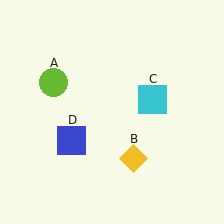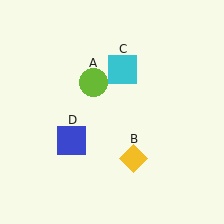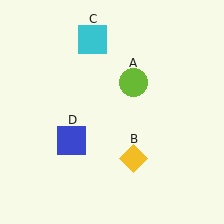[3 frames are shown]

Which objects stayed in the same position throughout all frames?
Yellow diamond (object B) and blue square (object D) remained stationary.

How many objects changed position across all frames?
2 objects changed position: lime circle (object A), cyan square (object C).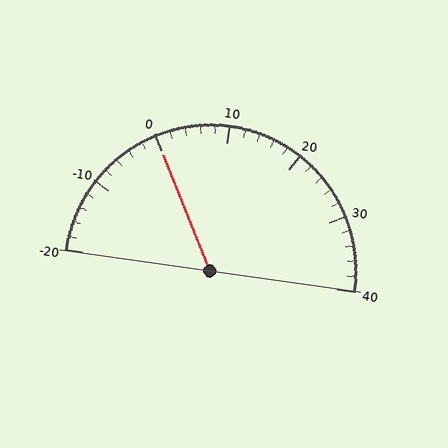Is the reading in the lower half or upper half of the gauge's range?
The reading is in the lower half of the range (-20 to 40).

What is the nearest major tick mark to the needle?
The nearest major tick mark is 0.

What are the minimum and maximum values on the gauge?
The gauge ranges from -20 to 40.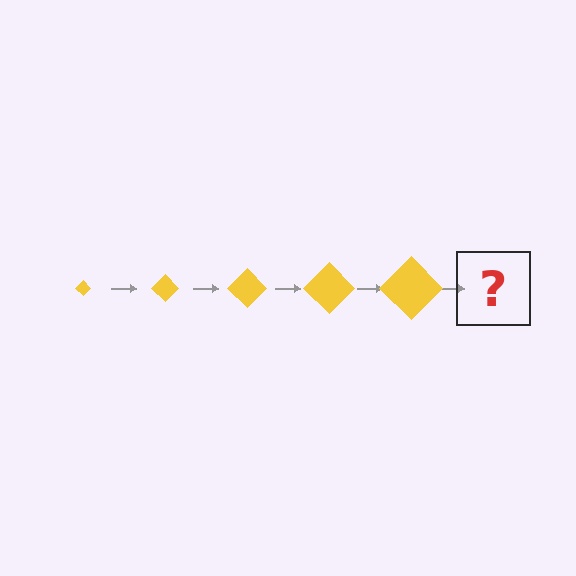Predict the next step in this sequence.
The next step is a yellow diamond, larger than the previous one.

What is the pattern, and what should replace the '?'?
The pattern is that the diamond gets progressively larger each step. The '?' should be a yellow diamond, larger than the previous one.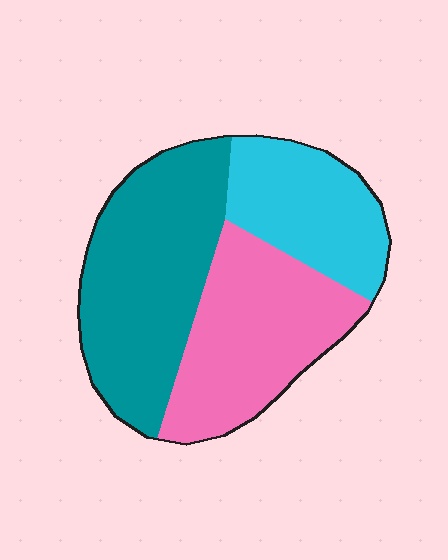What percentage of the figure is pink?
Pink takes up about one third (1/3) of the figure.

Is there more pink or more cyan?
Pink.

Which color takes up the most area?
Teal, at roughly 40%.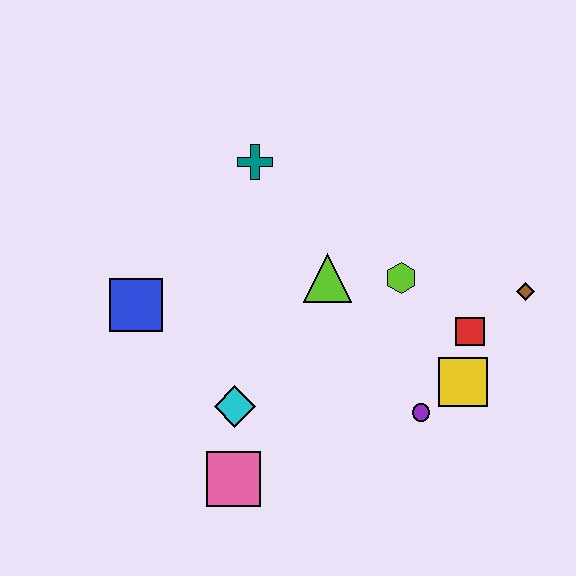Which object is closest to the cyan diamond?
The pink square is closest to the cyan diamond.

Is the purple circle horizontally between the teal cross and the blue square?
No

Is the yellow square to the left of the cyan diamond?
No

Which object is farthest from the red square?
The blue square is farthest from the red square.